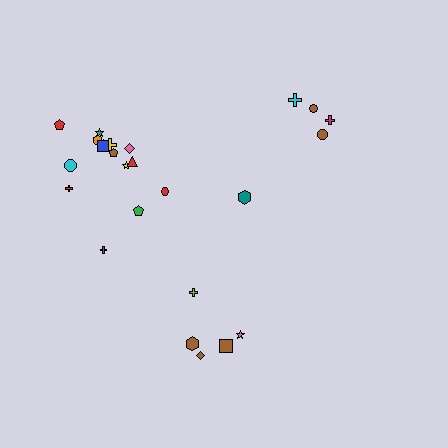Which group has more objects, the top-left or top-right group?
The top-left group.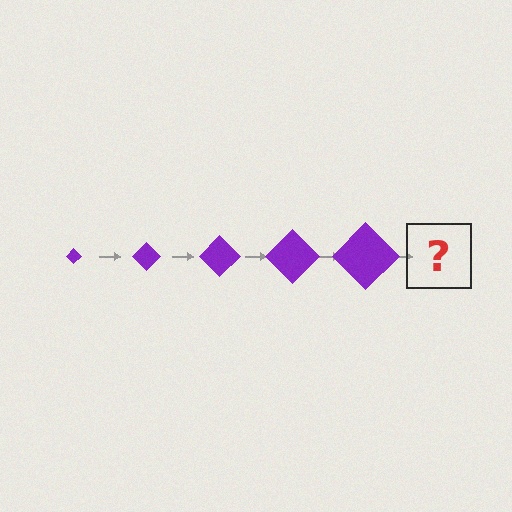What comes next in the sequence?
The next element should be a purple diamond, larger than the previous one.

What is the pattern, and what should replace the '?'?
The pattern is that the diamond gets progressively larger each step. The '?' should be a purple diamond, larger than the previous one.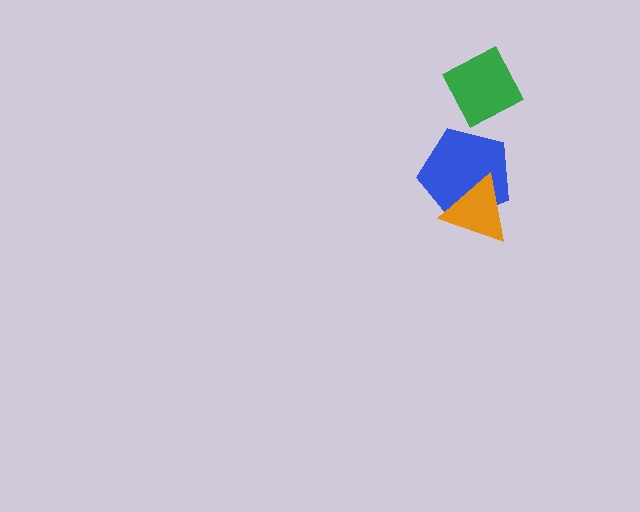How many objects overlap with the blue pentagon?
1 object overlaps with the blue pentagon.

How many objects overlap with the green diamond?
0 objects overlap with the green diamond.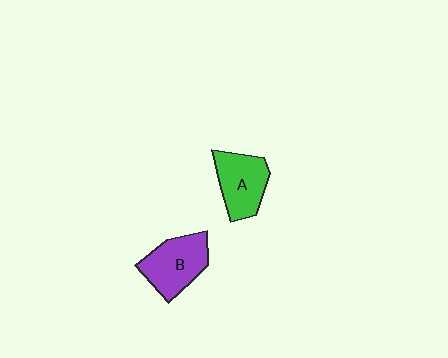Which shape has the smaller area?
Shape A (green).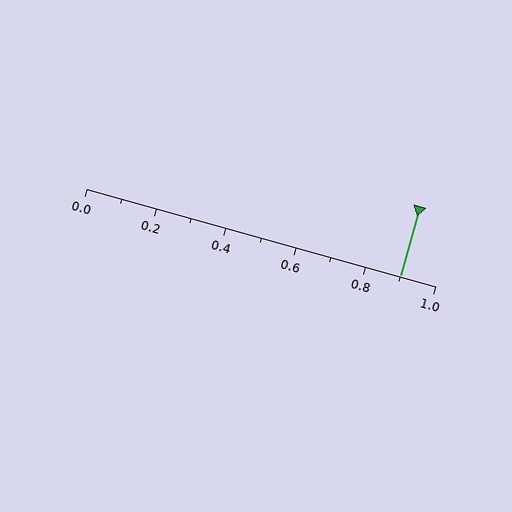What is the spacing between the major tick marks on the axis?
The major ticks are spaced 0.2 apart.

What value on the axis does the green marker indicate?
The marker indicates approximately 0.9.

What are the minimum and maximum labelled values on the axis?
The axis runs from 0.0 to 1.0.